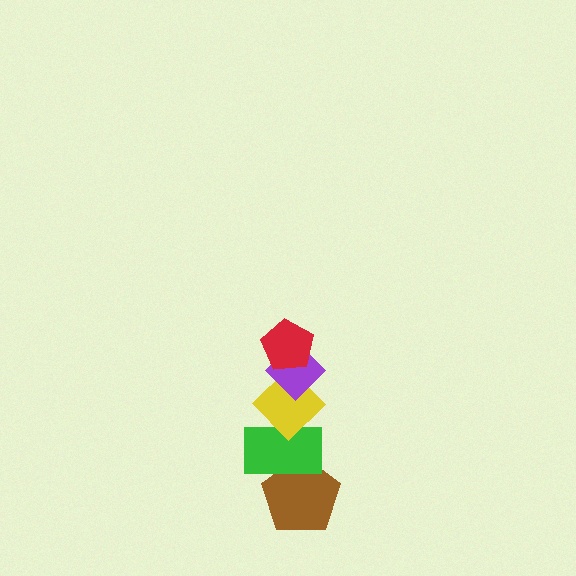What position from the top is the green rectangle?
The green rectangle is 4th from the top.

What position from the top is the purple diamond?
The purple diamond is 2nd from the top.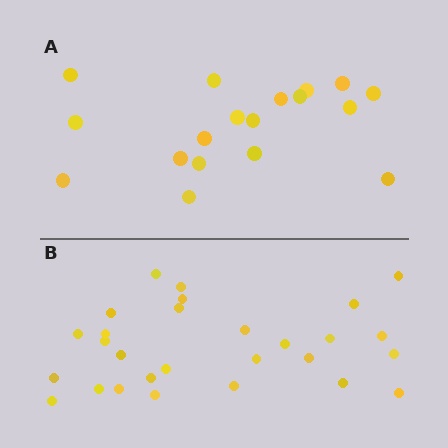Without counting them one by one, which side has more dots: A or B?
Region B (the bottom region) has more dots.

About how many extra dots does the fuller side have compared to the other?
Region B has roughly 10 or so more dots than region A.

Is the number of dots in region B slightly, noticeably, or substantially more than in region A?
Region B has substantially more. The ratio is roughly 1.6 to 1.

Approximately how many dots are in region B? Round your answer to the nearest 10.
About 30 dots. (The exact count is 28, which rounds to 30.)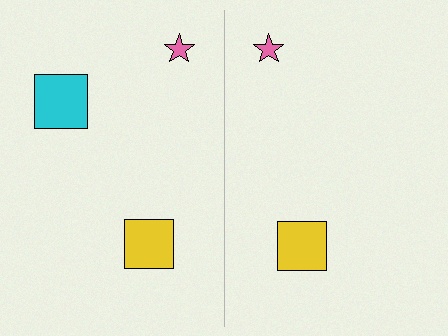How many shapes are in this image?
There are 5 shapes in this image.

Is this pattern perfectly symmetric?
No, the pattern is not perfectly symmetric. A cyan square is missing from the right side.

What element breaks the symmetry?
A cyan square is missing from the right side.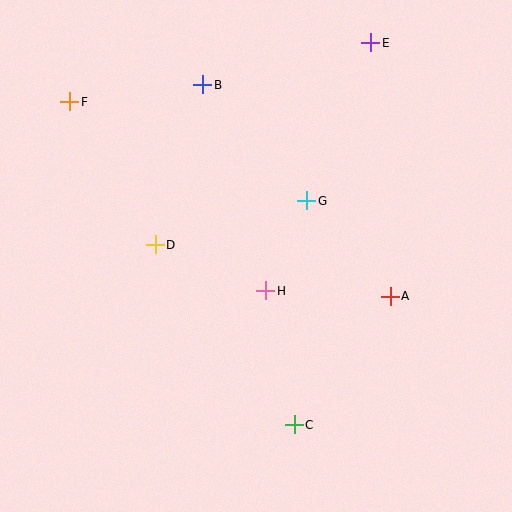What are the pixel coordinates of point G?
Point G is at (307, 201).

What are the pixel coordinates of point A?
Point A is at (390, 296).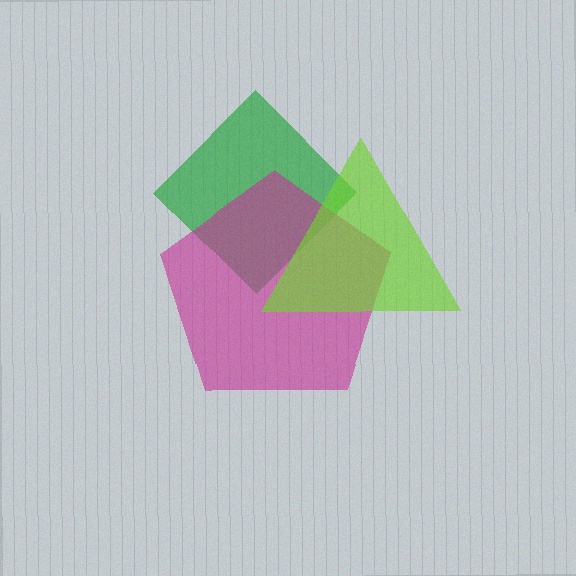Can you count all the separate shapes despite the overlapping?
Yes, there are 3 separate shapes.